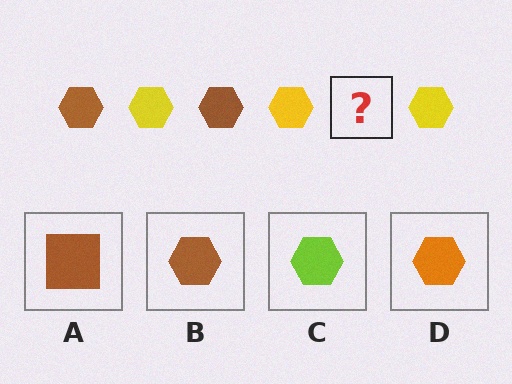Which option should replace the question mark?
Option B.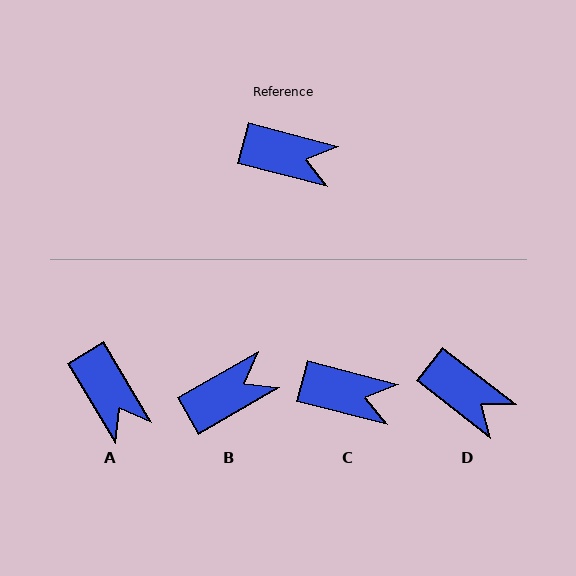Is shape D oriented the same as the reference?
No, it is off by about 23 degrees.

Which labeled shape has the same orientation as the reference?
C.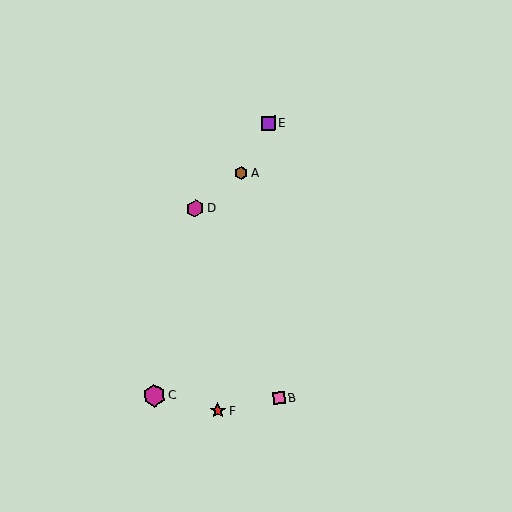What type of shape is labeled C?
Shape C is a magenta hexagon.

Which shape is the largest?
The magenta hexagon (labeled C) is the largest.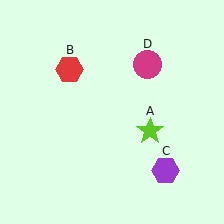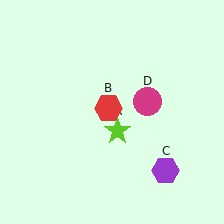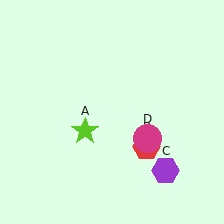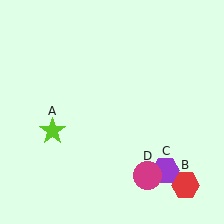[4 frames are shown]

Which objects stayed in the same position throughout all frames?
Purple hexagon (object C) remained stationary.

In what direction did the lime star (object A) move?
The lime star (object A) moved left.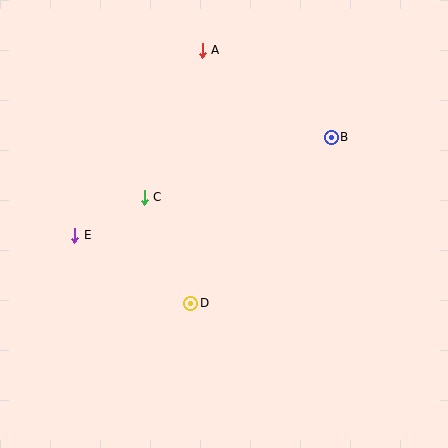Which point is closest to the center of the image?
Point C at (144, 197) is closest to the center.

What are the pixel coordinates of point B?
Point B is at (331, 137).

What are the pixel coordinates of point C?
Point C is at (144, 197).